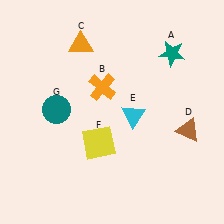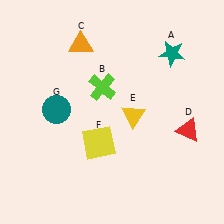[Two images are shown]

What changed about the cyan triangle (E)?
In Image 1, E is cyan. In Image 2, it changed to yellow.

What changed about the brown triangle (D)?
In Image 1, D is brown. In Image 2, it changed to red.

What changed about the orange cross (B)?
In Image 1, B is orange. In Image 2, it changed to lime.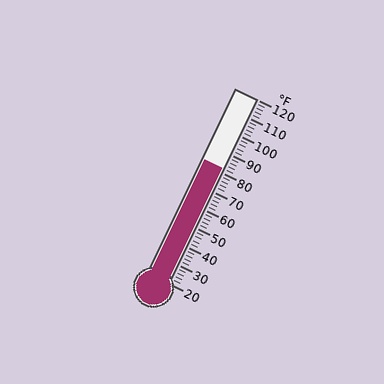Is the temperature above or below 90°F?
The temperature is below 90°F.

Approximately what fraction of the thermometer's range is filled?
The thermometer is filled to approximately 60% of its range.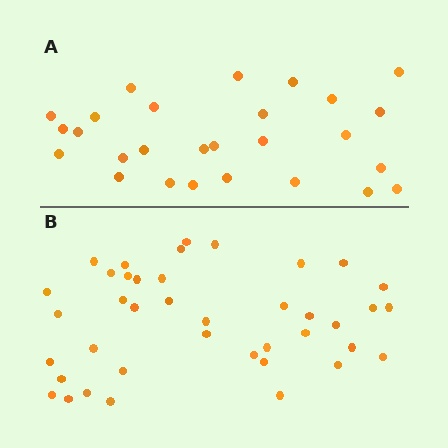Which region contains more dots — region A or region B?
Region B (the bottom region) has more dots.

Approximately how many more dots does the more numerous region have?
Region B has approximately 15 more dots than region A.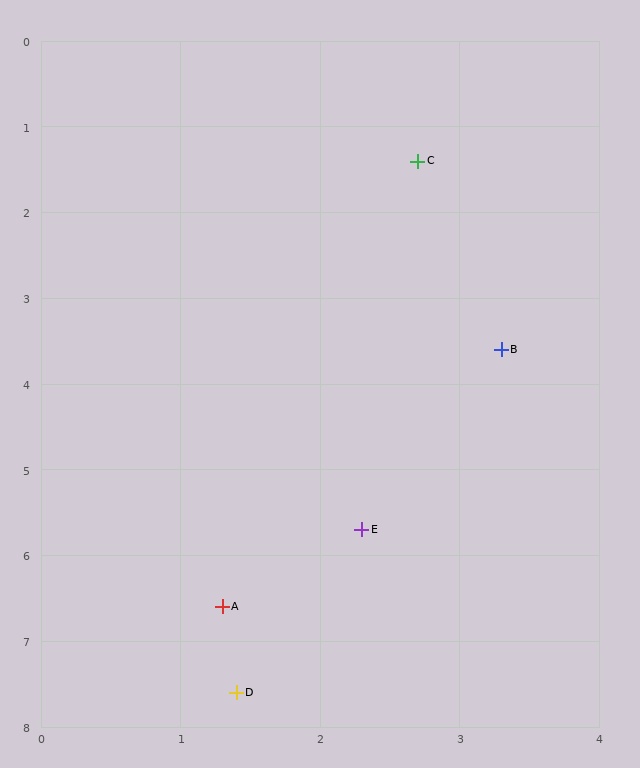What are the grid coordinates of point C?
Point C is at approximately (2.7, 1.4).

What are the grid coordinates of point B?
Point B is at approximately (3.3, 3.6).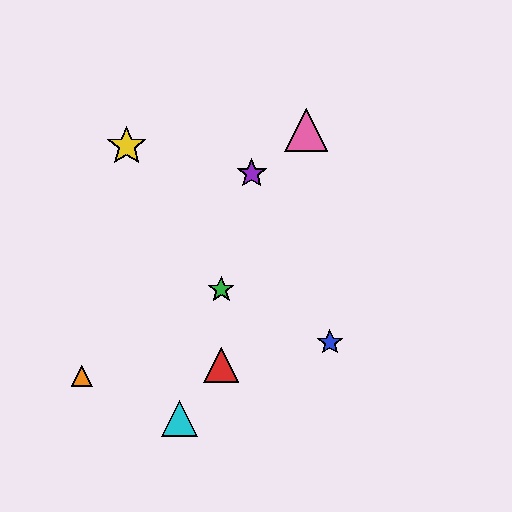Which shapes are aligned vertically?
The red triangle, the green star are aligned vertically.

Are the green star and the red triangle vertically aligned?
Yes, both are at x≈221.